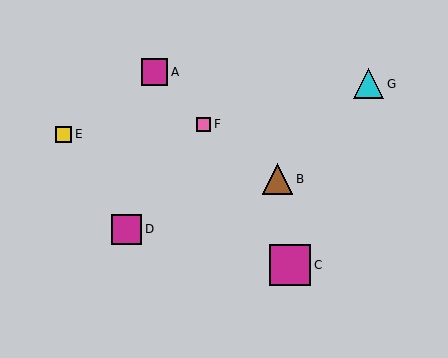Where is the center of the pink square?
The center of the pink square is at (203, 124).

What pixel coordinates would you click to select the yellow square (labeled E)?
Click at (64, 134) to select the yellow square E.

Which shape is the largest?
The magenta square (labeled C) is the largest.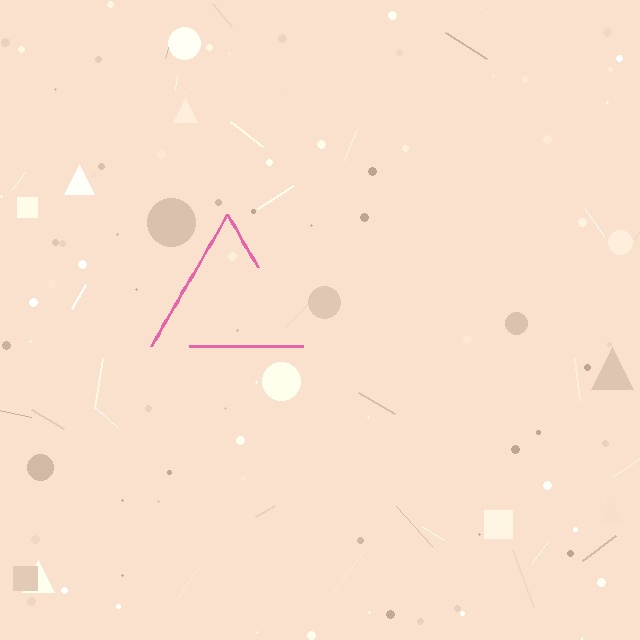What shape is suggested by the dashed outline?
The dashed outline suggests a triangle.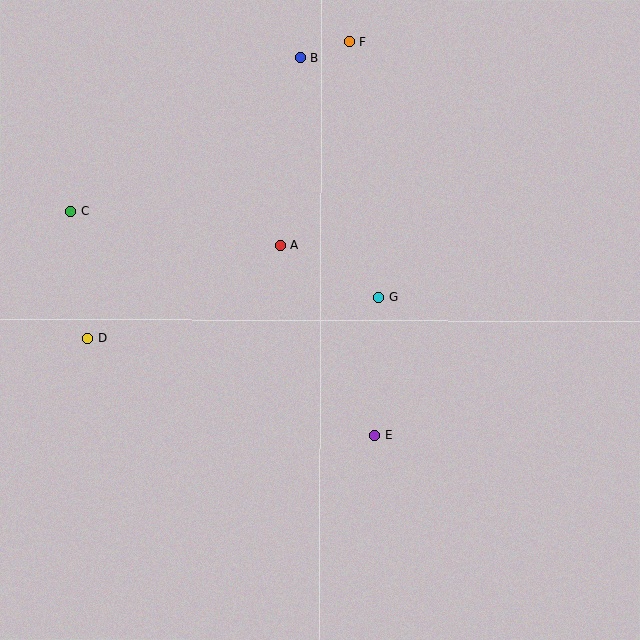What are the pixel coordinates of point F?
Point F is at (349, 42).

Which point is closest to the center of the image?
Point G at (379, 297) is closest to the center.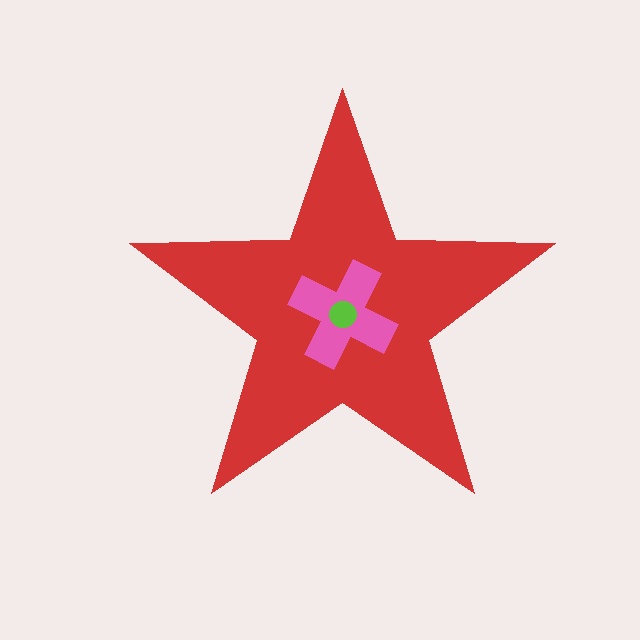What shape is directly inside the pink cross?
The lime circle.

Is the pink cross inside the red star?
Yes.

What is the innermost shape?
The lime circle.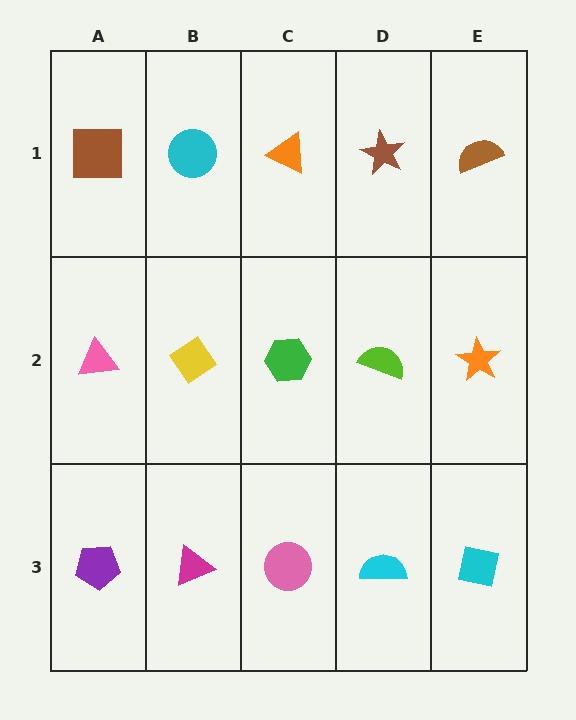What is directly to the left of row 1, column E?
A brown star.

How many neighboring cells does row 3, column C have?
3.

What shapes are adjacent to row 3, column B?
A yellow diamond (row 2, column B), a purple pentagon (row 3, column A), a pink circle (row 3, column C).